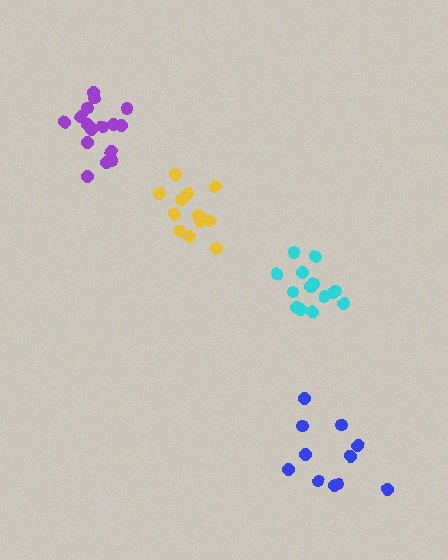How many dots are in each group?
Group 1: 17 dots, Group 2: 11 dots, Group 3: 13 dots, Group 4: 14 dots (55 total).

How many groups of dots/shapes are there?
There are 4 groups.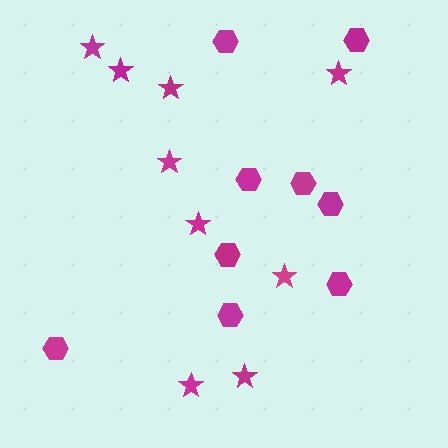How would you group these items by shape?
There are 2 groups: one group of hexagons (9) and one group of stars (9).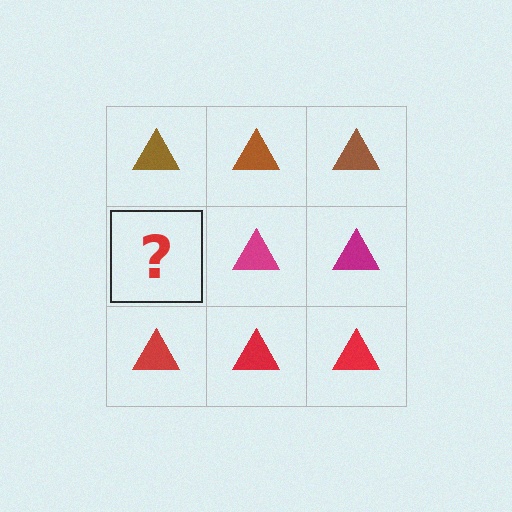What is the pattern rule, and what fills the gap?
The rule is that each row has a consistent color. The gap should be filled with a magenta triangle.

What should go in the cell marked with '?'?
The missing cell should contain a magenta triangle.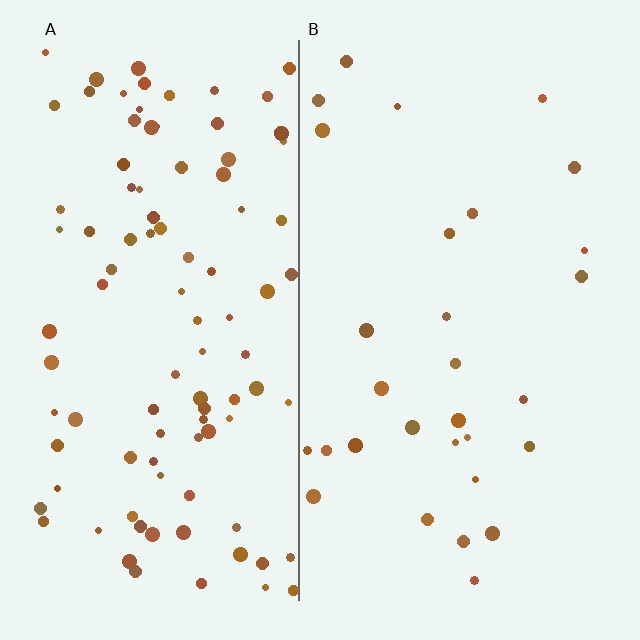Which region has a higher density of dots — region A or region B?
A (the left).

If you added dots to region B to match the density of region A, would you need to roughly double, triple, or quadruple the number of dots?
Approximately triple.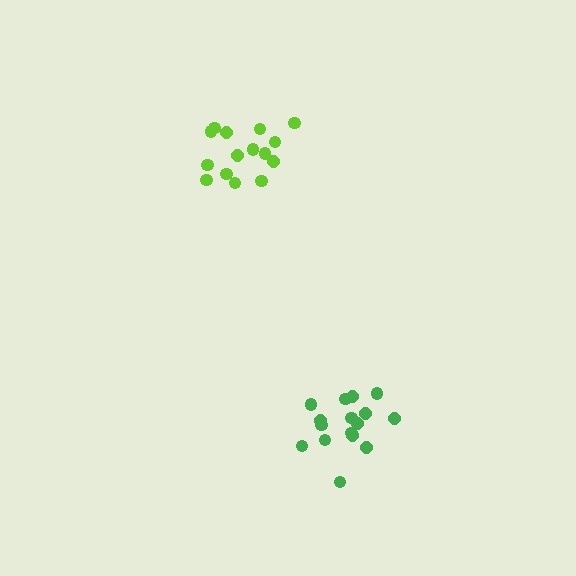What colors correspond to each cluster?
The clusters are colored: green, lime.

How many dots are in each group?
Group 1: 16 dots, Group 2: 15 dots (31 total).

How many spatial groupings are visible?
There are 2 spatial groupings.